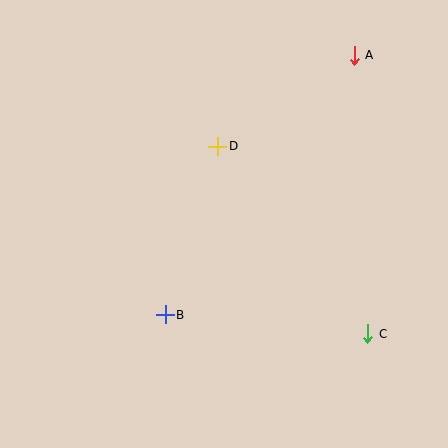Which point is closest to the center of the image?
Point D at (218, 146) is closest to the center.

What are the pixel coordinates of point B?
Point B is at (165, 315).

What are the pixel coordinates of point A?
Point A is at (354, 55).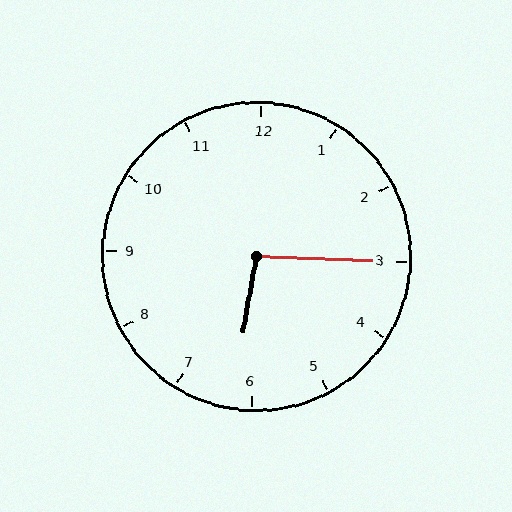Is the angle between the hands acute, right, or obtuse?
It is obtuse.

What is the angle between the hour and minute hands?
Approximately 98 degrees.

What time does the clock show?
6:15.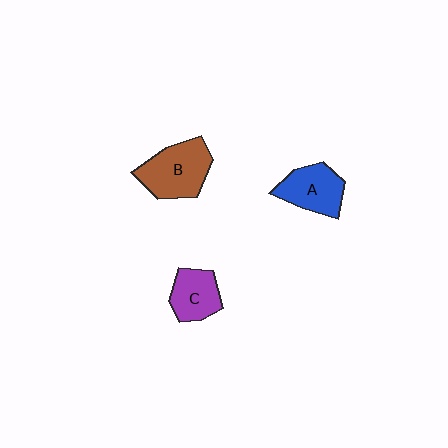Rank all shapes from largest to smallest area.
From largest to smallest: B (brown), A (blue), C (purple).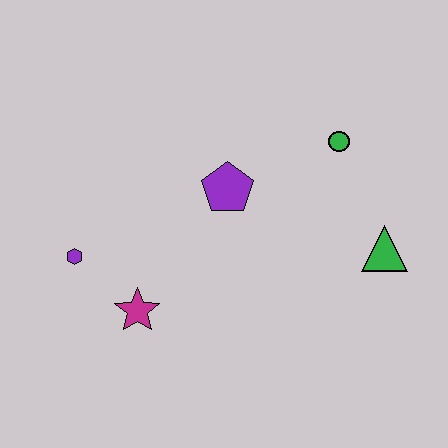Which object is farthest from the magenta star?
The green circle is farthest from the magenta star.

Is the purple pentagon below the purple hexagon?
No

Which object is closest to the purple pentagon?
The green circle is closest to the purple pentagon.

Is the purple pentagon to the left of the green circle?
Yes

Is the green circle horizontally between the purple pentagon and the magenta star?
No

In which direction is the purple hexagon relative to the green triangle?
The purple hexagon is to the left of the green triangle.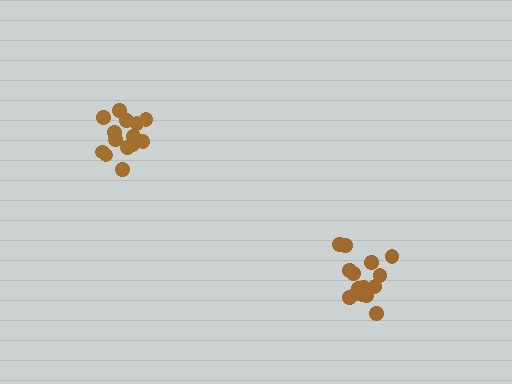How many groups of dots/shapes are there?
There are 2 groups.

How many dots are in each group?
Group 1: 15 dots, Group 2: 14 dots (29 total).